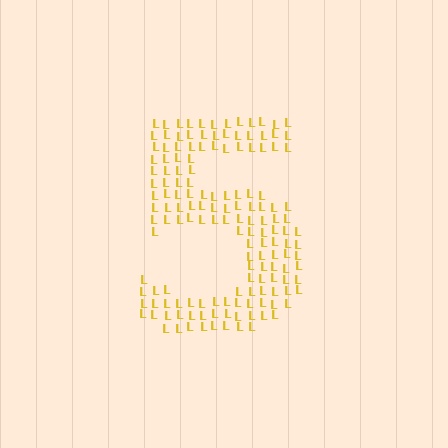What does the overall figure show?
The overall figure shows the digit 5.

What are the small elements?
The small elements are letter L's.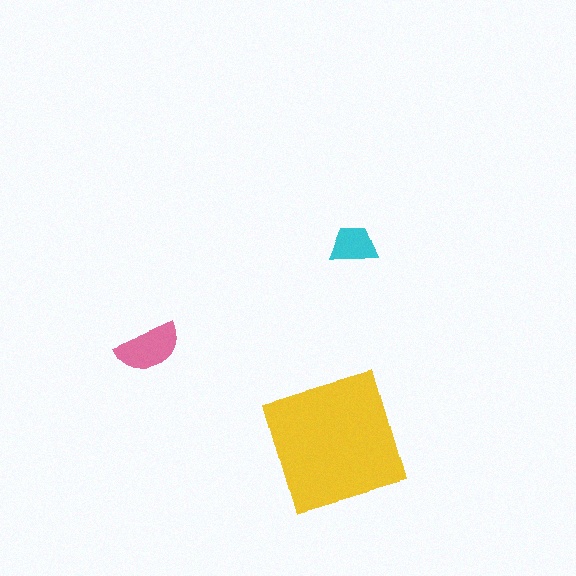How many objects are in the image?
There are 3 objects in the image.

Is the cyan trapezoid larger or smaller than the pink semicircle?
Smaller.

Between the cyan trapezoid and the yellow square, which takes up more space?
The yellow square.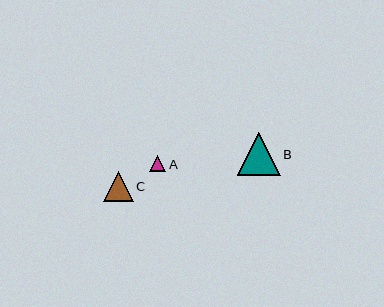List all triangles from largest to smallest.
From largest to smallest: B, C, A.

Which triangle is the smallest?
Triangle A is the smallest with a size of approximately 16 pixels.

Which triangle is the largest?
Triangle B is the largest with a size of approximately 43 pixels.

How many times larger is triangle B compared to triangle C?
Triangle B is approximately 1.4 times the size of triangle C.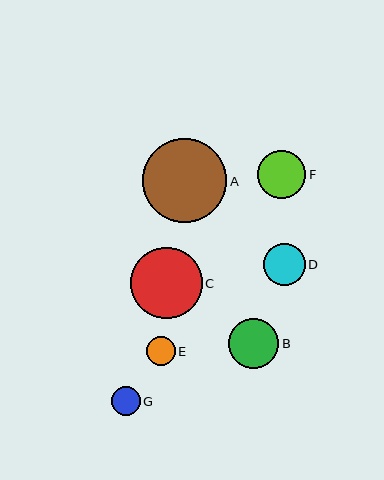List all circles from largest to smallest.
From largest to smallest: A, C, B, F, D, E, G.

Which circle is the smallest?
Circle G is the smallest with a size of approximately 28 pixels.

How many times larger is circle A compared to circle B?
Circle A is approximately 1.7 times the size of circle B.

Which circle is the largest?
Circle A is the largest with a size of approximately 84 pixels.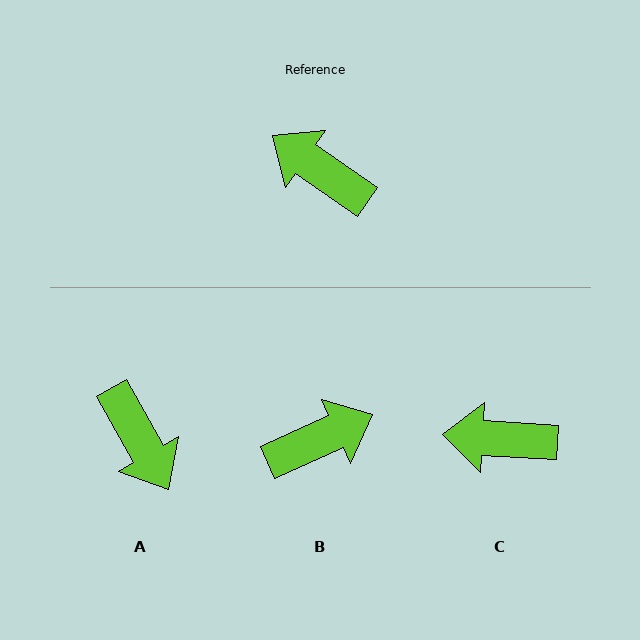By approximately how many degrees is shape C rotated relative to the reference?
Approximately 31 degrees counter-clockwise.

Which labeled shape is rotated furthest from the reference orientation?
A, about 155 degrees away.